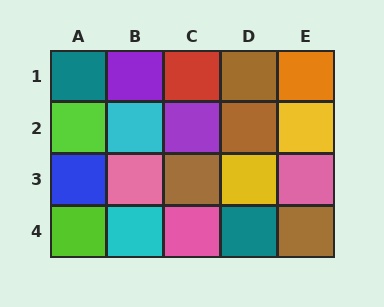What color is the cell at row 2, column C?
Purple.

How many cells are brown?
4 cells are brown.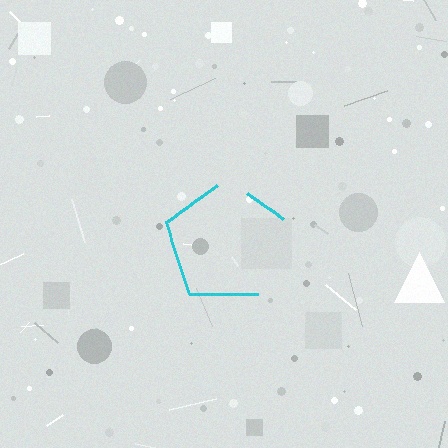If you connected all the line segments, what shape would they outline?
They would outline a pentagon.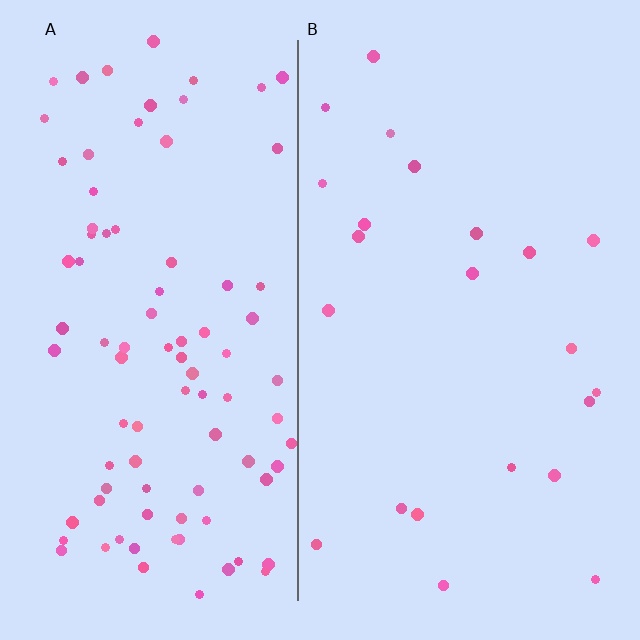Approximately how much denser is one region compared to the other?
Approximately 4.0× — region A over region B.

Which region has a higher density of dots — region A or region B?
A (the left).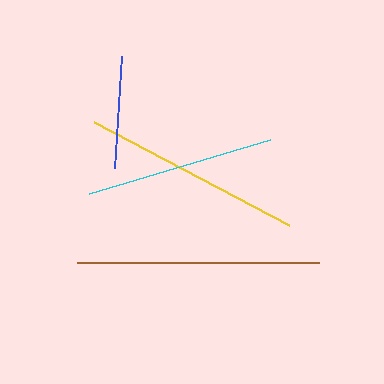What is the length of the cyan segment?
The cyan segment is approximately 189 pixels long.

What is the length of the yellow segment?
The yellow segment is approximately 221 pixels long.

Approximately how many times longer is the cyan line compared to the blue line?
The cyan line is approximately 1.7 times the length of the blue line.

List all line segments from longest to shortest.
From longest to shortest: brown, yellow, cyan, blue.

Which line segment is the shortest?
The blue line is the shortest at approximately 112 pixels.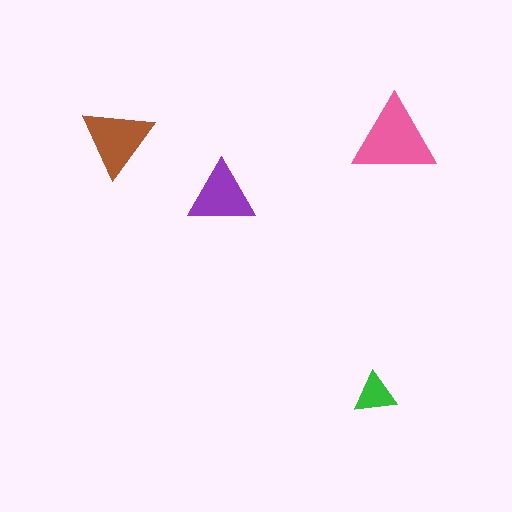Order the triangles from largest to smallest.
the pink one, the brown one, the purple one, the green one.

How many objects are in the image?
There are 4 objects in the image.